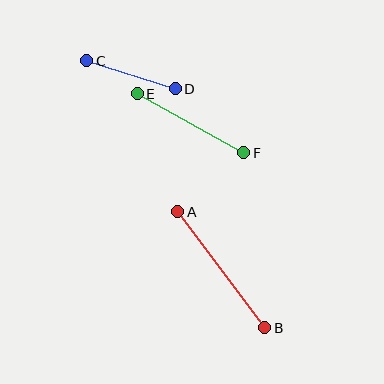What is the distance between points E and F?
The distance is approximately 122 pixels.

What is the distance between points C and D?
The distance is approximately 93 pixels.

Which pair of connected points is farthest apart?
Points A and B are farthest apart.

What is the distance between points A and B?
The distance is approximately 145 pixels.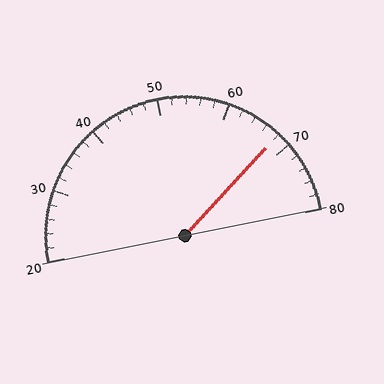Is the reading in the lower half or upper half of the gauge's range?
The reading is in the upper half of the range (20 to 80).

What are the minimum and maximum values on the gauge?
The gauge ranges from 20 to 80.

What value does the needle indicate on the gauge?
The needle indicates approximately 68.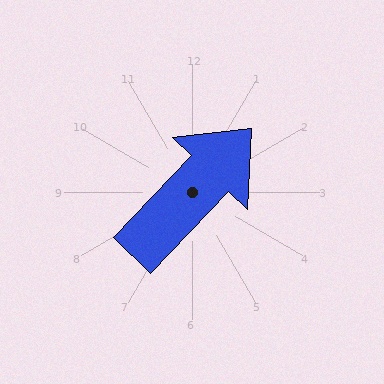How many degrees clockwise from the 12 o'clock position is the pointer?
Approximately 44 degrees.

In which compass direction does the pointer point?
Northeast.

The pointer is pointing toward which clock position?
Roughly 1 o'clock.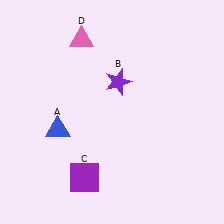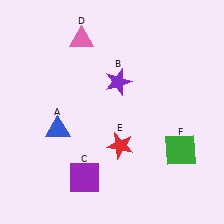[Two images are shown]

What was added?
A red star (E), a green square (F) were added in Image 2.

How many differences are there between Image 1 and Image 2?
There are 2 differences between the two images.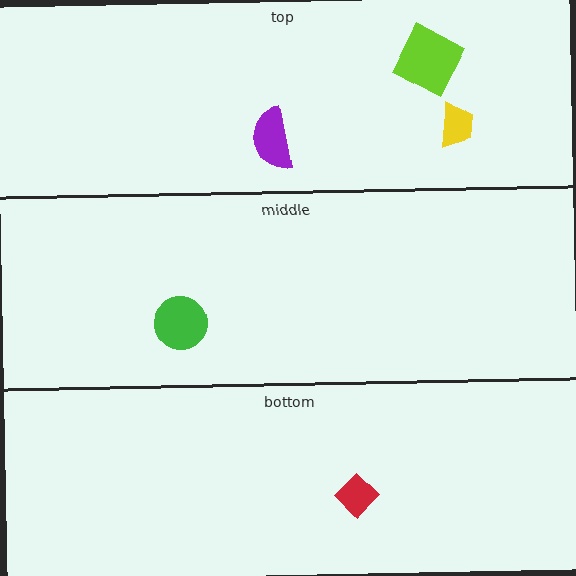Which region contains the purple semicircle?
The top region.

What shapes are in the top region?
The purple semicircle, the yellow trapezoid, the lime square.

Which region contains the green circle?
The middle region.